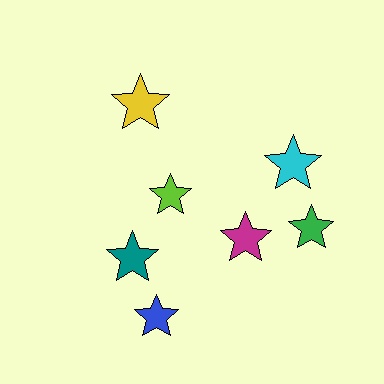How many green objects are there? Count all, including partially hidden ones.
There is 1 green object.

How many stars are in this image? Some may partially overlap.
There are 7 stars.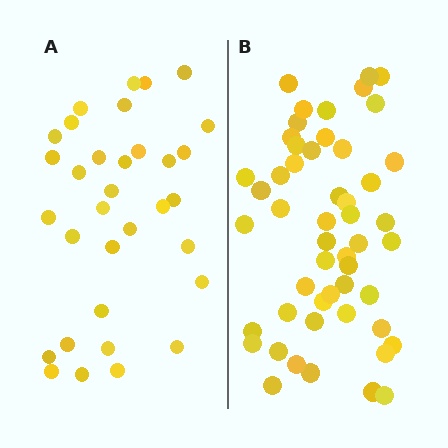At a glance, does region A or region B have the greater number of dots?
Region B (the right region) has more dots.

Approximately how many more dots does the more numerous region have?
Region B has approximately 20 more dots than region A.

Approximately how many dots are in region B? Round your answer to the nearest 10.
About 50 dots. (The exact count is 51, which rounds to 50.)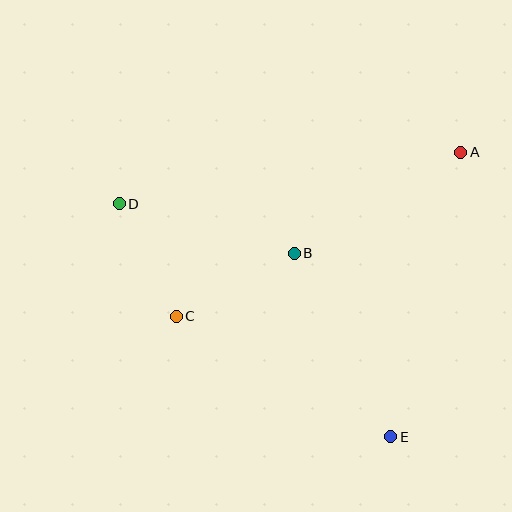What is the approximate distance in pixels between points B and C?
The distance between B and C is approximately 134 pixels.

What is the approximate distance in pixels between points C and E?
The distance between C and E is approximately 246 pixels.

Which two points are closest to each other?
Points C and D are closest to each other.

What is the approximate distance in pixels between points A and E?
The distance between A and E is approximately 293 pixels.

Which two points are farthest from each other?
Points D and E are farthest from each other.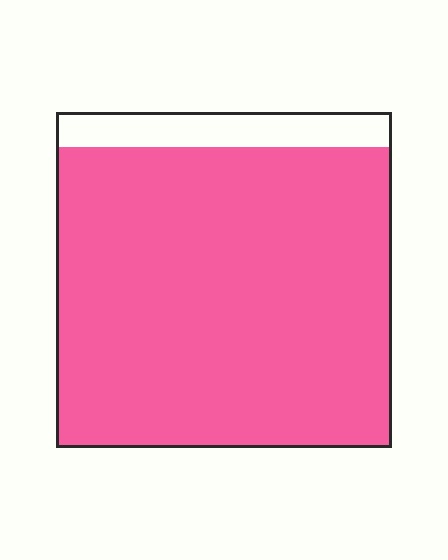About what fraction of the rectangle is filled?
About nine tenths (9/10).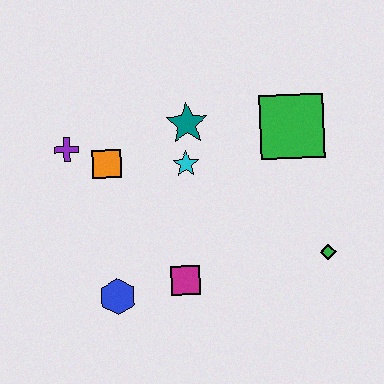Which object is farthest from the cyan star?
The green diamond is farthest from the cyan star.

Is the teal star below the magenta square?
No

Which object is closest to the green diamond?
The green square is closest to the green diamond.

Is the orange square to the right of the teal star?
No